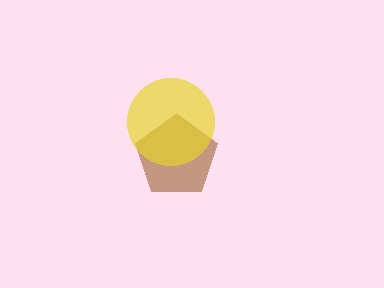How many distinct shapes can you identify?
There are 2 distinct shapes: a brown pentagon, a yellow circle.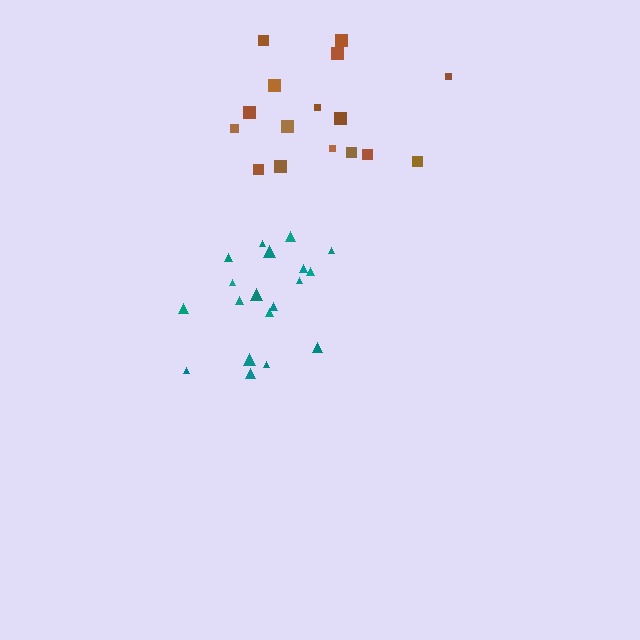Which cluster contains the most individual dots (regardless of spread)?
Teal (19).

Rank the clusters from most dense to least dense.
teal, brown.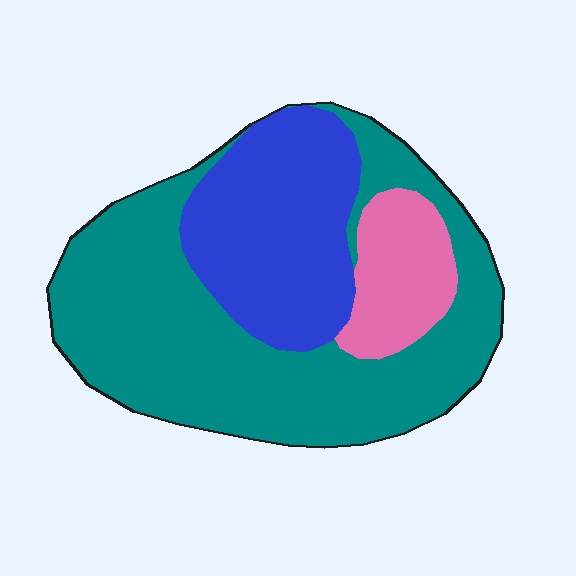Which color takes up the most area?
Teal, at roughly 60%.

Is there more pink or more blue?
Blue.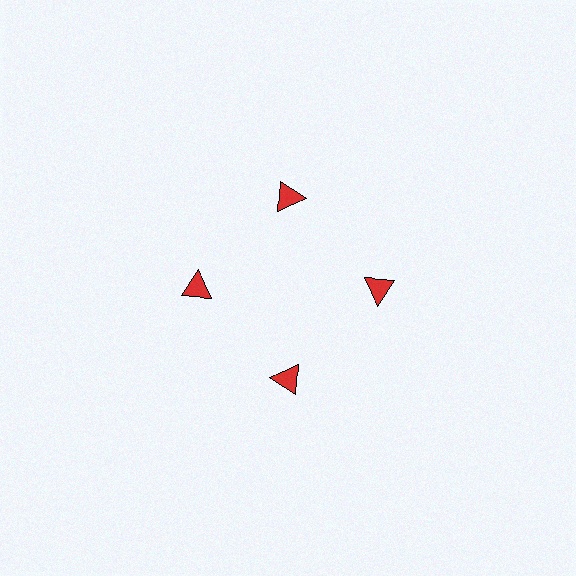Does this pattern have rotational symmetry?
Yes, this pattern has 4-fold rotational symmetry. It looks the same after rotating 90 degrees around the center.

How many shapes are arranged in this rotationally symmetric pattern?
There are 4 shapes, arranged in 4 groups of 1.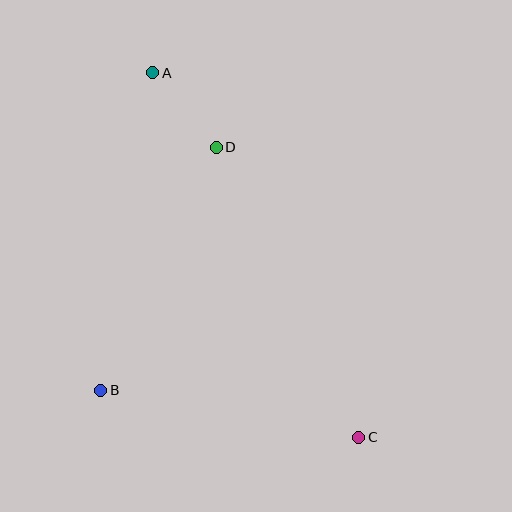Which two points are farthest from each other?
Points A and C are farthest from each other.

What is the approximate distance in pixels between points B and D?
The distance between B and D is approximately 269 pixels.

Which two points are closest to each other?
Points A and D are closest to each other.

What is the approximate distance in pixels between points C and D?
The distance between C and D is approximately 323 pixels.